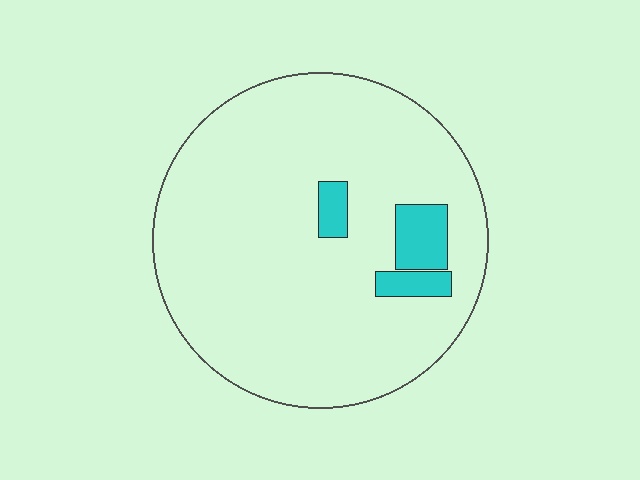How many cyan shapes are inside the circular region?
3.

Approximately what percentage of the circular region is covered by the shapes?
Approximately 10%.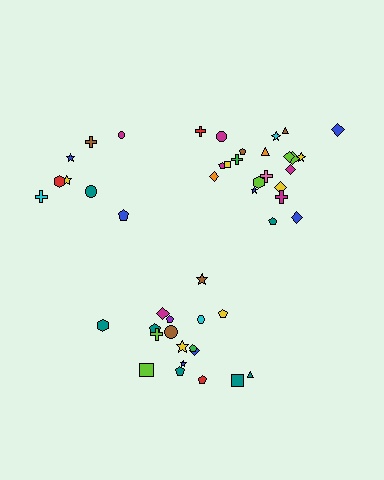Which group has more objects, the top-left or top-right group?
The top-right group.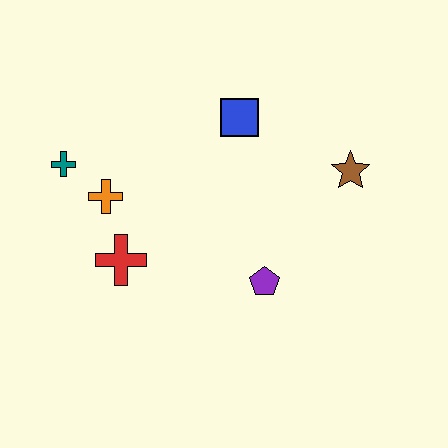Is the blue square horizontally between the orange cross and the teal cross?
No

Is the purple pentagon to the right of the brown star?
No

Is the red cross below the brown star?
Yes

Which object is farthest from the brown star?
The teal cross is farthest from the brown star.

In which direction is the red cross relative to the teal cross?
The red cross is below the teal cross.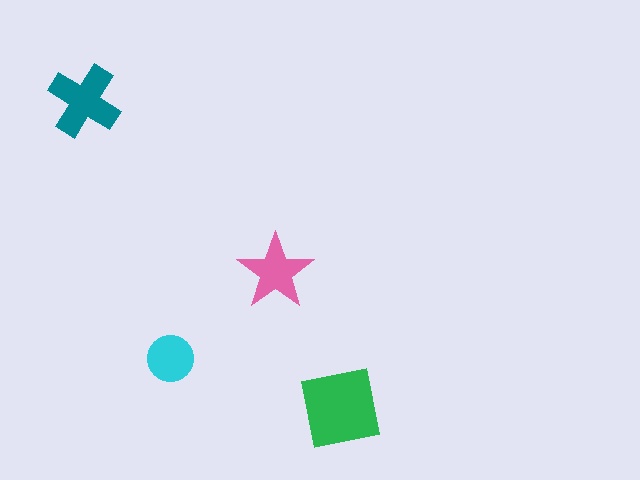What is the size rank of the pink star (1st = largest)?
3rd.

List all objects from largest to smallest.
The green square, the teal cross, the pink star, the cyan circle.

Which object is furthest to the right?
The green square is rightmost.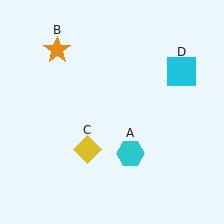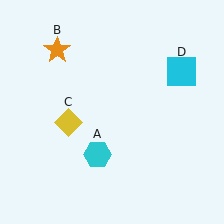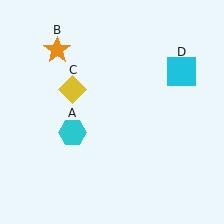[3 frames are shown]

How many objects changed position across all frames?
2 objects changed position: cyan hexagon (object A), yellow diamond (object C).